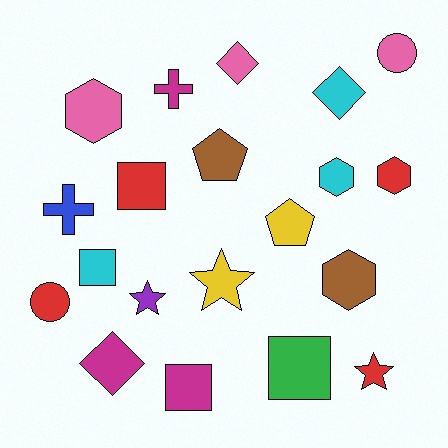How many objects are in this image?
There are 20 objects.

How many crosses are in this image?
There are 2 crosses.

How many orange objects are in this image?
There are no orange objects.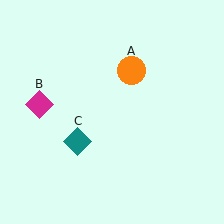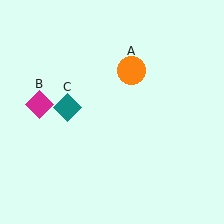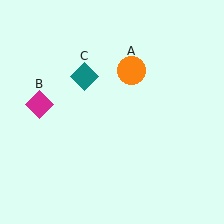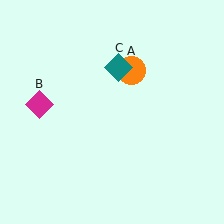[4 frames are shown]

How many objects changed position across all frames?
1 object changed position: teal diamond (object C).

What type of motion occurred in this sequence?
The teal diamond (object C) rotated clockwise around the center of the scene.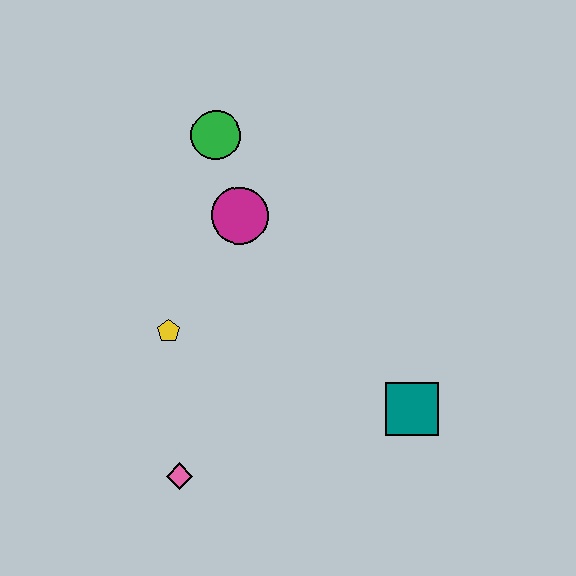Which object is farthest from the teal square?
The green circle is farthest from the teal square.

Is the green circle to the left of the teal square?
Yes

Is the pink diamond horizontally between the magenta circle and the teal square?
No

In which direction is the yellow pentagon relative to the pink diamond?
The yellow pentagon is above the pink diamond.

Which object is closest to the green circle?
The magenta circle is closest to the green circle.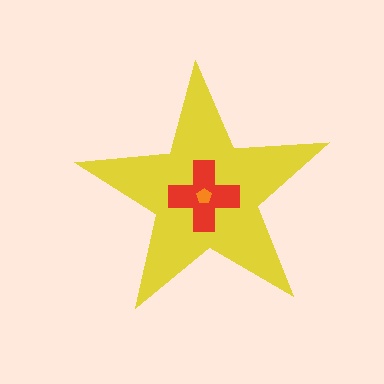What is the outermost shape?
The yellow star.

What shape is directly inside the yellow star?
The red cross.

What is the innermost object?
The orange pentagon.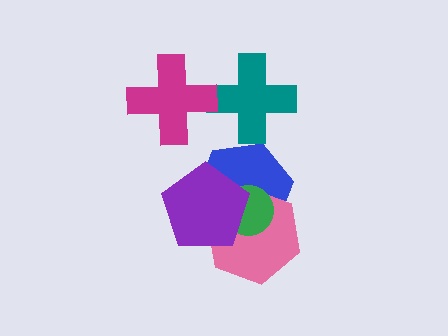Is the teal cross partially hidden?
Yes, it is partially covered by another shape.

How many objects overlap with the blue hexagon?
3 objects overlap with the blue hexagon.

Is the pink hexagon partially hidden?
Yes, it is partially covered by another shape.